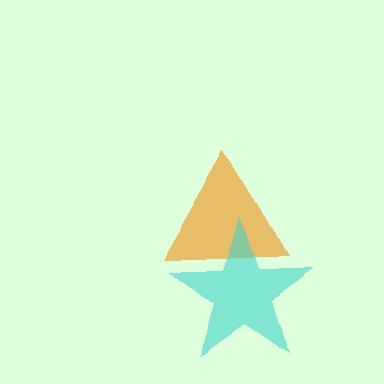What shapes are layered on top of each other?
The layered shapes are: an orange triangle, a cyan star.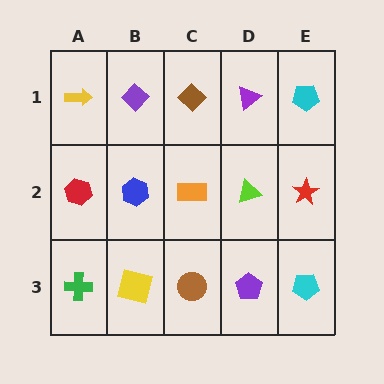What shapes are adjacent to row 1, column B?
A blue hexagon (row 2, column B), a yellow arrow (row 1, column A), a brown diamond (row 1, column C).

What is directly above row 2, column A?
A yellow arrow.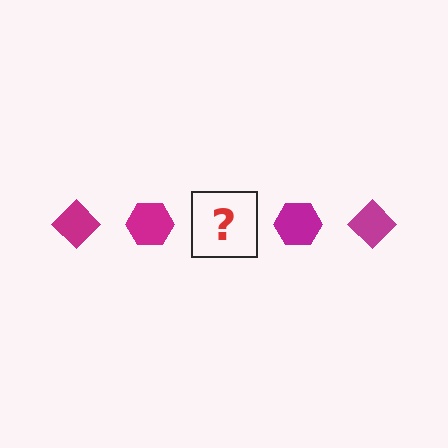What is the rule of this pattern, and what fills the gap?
The rule is that the pattern cycles through diamond, hexagon shapes in magenta. The gap should be filled with a magenta diamond.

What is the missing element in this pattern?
The missing element is a magenta diamond.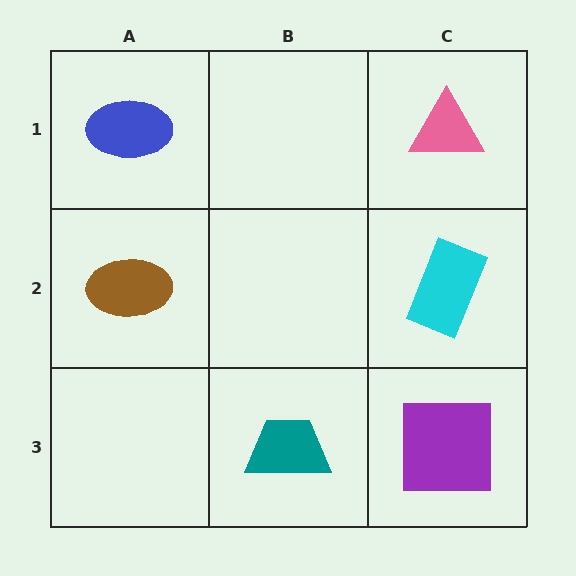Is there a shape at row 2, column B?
No, that cell is empty.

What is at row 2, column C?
A cyan rectangle.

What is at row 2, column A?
A brown ellipse.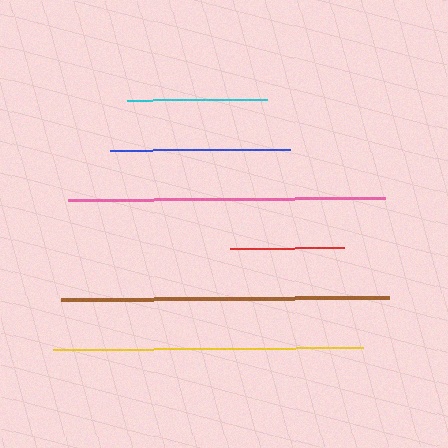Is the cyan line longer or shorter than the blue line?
The blue line is longer than the cyan line.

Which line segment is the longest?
The brown line is the longest at approximately 328 pixels.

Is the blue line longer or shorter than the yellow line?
The yellow line is longer than the blue line.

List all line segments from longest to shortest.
From longest to shortest: brown, pink, yellow, blue, cyan, red.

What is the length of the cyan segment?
The cyan segment is approximately 140 pixels long.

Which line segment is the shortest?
The red line is the shortest at approximately 114 pixels.